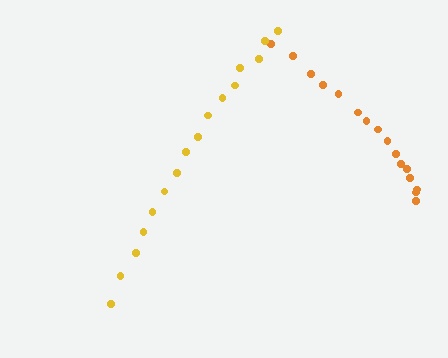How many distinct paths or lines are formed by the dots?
There are 2 distinct paths.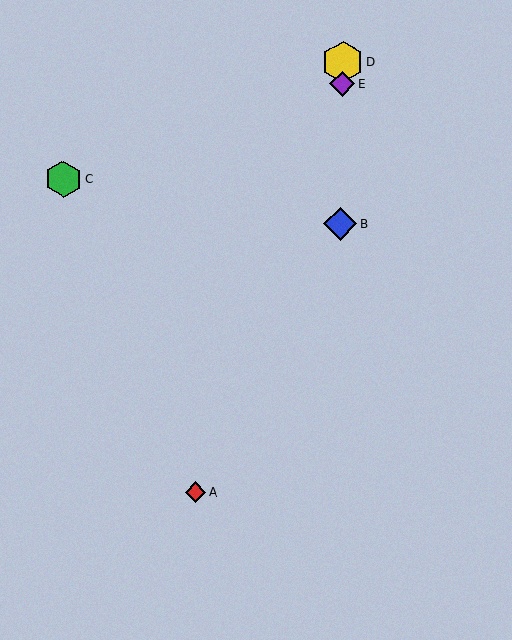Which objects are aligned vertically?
Objects B, D, E are aligned vertically.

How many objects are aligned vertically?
3 objects (B, D, E) are aligned vertically.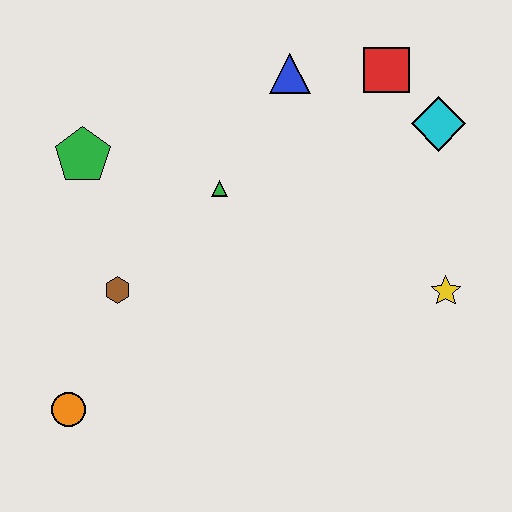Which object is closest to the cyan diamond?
The red square is closest to the cyan diamond.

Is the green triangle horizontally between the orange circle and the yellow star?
Yes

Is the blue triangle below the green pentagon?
No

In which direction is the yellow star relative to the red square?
The yellow star is below the red square.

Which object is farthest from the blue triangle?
The orange circle is farthest from the blue triangle.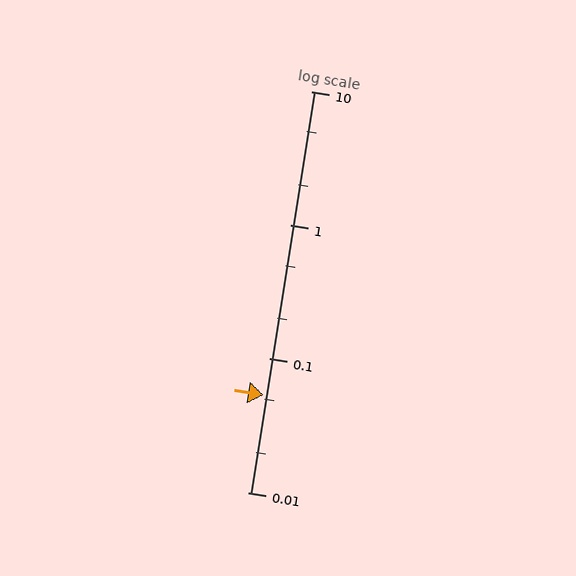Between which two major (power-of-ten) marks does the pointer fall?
The pointer is between 0.01 and 0.1.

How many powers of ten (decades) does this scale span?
The scale spans 3 decades, from 0.01 to 10.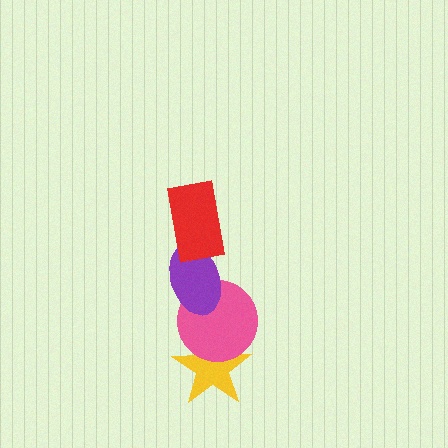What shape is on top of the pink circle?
The purple ellipse is on top of the pink circle.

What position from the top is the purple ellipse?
The purple ellipse is 2nd from the top.